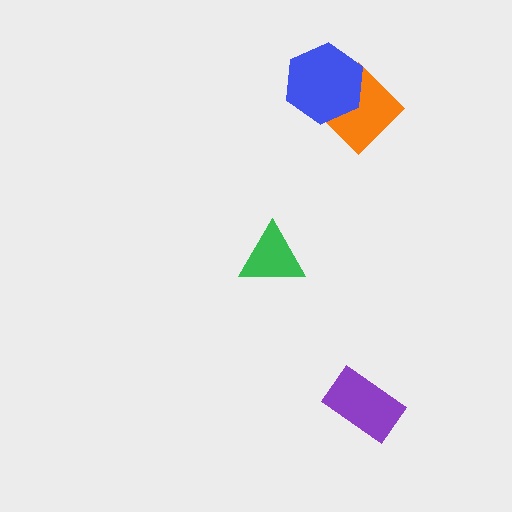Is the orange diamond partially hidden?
Yes, it is partially covered by another shape.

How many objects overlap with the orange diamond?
1 object overlaps with the orange diamond.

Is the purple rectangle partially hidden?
No, no other shape covers it.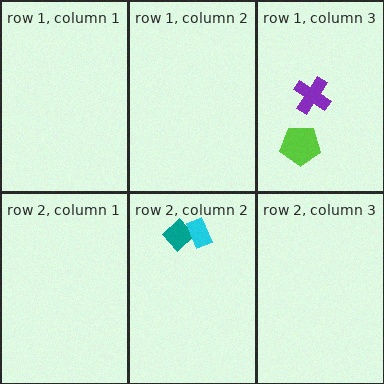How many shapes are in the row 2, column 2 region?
2.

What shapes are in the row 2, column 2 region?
The teal diamond, the cyan rectangle.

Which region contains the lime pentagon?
The row 1, column 3 region.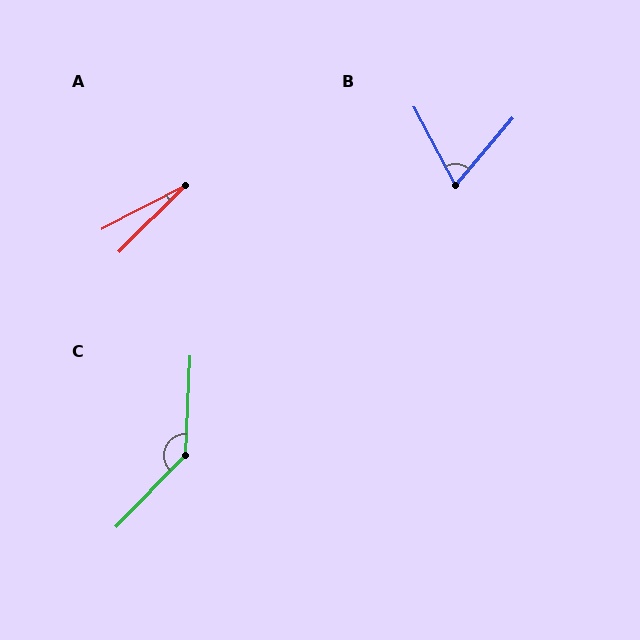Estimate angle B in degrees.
Approximately 68 degrees.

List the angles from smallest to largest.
A (17°), B (68°), C (138°).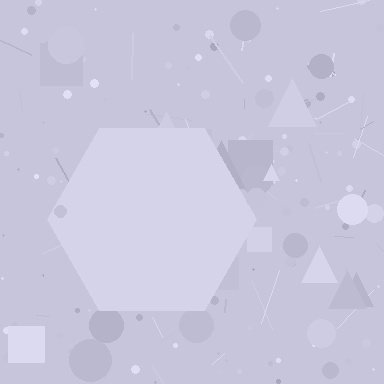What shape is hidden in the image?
A hexagon is hidden in the image.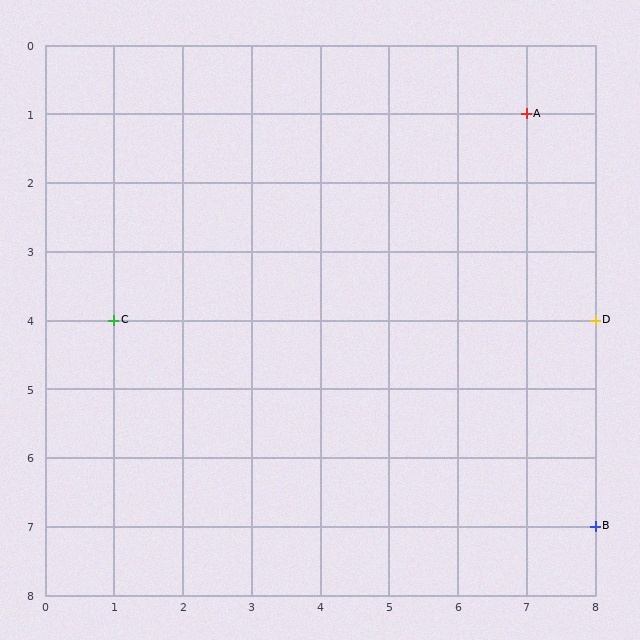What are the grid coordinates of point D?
Point D is at grid coordinates (8, 4).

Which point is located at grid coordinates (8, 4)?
Point D is at (8, 4).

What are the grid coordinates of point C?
Point C is at grid coordinates (1, 4).